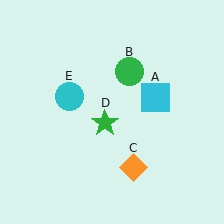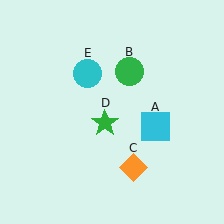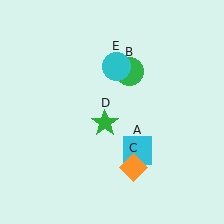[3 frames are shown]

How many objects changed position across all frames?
2 objects changed position: cyan square (object A), cyan circle (object E).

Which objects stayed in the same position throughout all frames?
Green circle (object B) and orange diamond (object C) and green star (object D) remained stationary.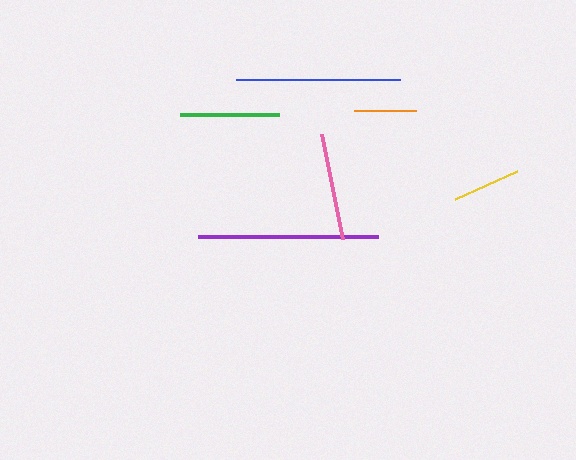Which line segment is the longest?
The purple line is the longest at approximately 180 pixels.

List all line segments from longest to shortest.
From longest to shortest: purple, blue, pink, green, yellow, orange.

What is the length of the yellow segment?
The yellow segment is approximately 68 pixels long.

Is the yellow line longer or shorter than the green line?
The green line is longer than the yellow line.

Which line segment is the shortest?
The orange line is the shortest at approximately 62 pixels.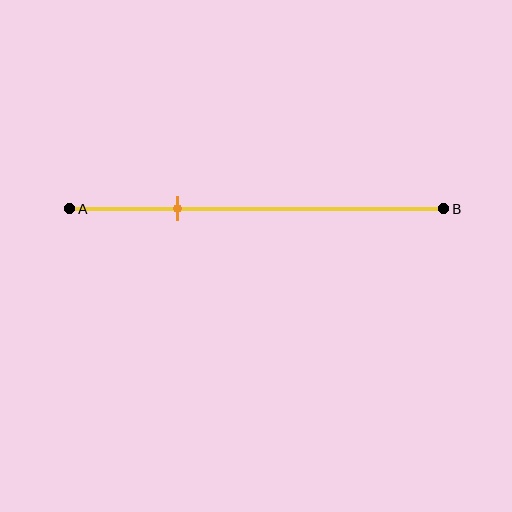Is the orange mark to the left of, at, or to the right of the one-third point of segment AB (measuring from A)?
The orange mark is to the left of the one-third point of segment AB.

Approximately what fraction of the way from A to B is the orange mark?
The orange mark is approximately 30% of the way from A to B.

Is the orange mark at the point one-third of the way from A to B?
No, the mark is at about 30% from A, not at the 33% one-third point.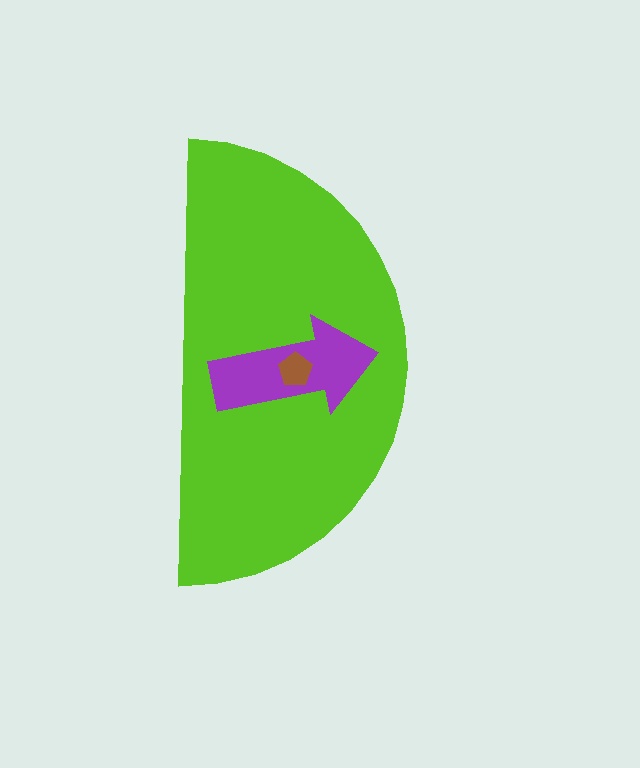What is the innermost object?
The brown pentagon.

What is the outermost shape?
The lime semicircle.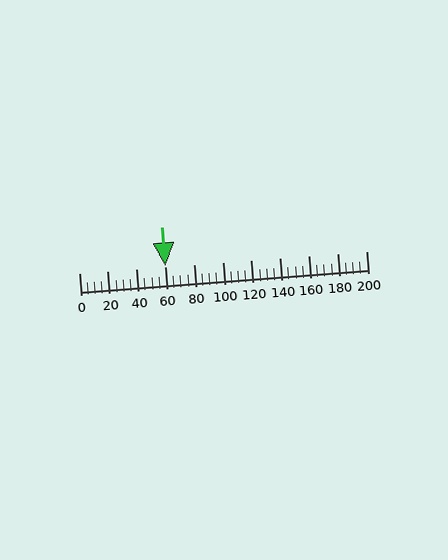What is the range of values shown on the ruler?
The ruler shows values from 0 to 200.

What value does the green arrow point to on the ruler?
The green arrow points to approximately 60.